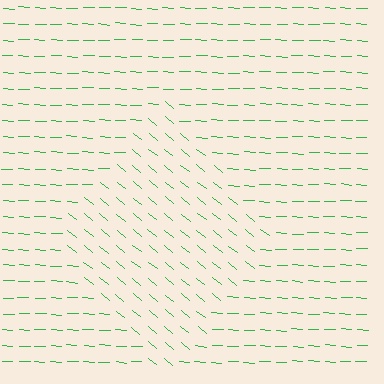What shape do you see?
I see a diamond.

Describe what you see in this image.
The image is filled with small green line segments. A diamond region in the image has lines oriented differently from the surrounding lines, creating a visible texture boundary.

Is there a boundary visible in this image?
Yes, there is a texture boundary formed by a change in line orientation.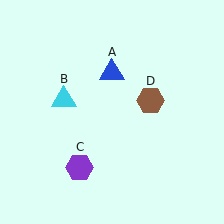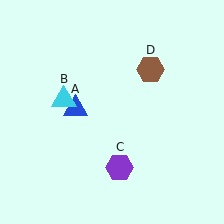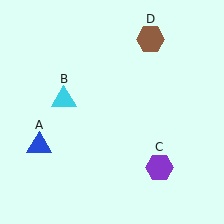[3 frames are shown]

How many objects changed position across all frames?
3 objects changed position: blue triangle (object A), purple hexagon (object C), brown hexagon (object D).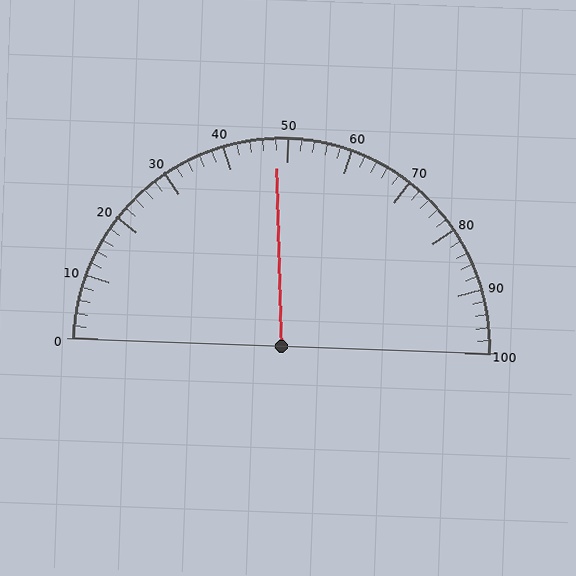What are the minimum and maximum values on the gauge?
The gauge ranges from 0 to 100.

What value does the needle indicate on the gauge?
The needle indicates approximately 48.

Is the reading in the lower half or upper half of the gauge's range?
The reading is in the lower half of the range (0 to 100).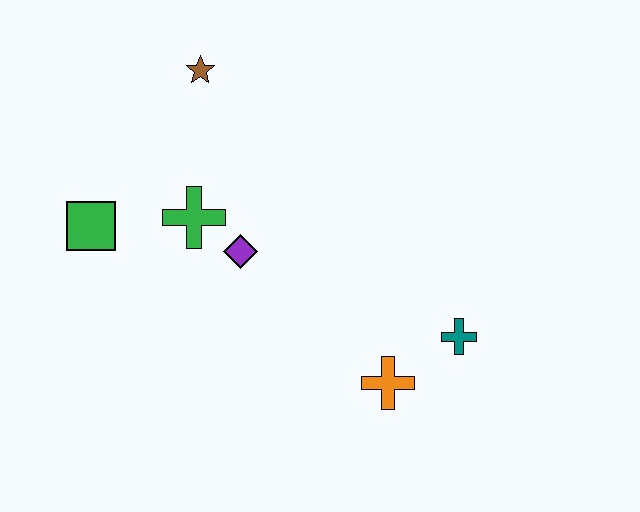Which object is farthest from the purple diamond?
The teal cross is farthest from the purple diamond.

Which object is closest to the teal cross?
The orange cross is closest to the teal cross.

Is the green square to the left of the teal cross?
Yes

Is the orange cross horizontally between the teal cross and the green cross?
Yes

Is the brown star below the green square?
No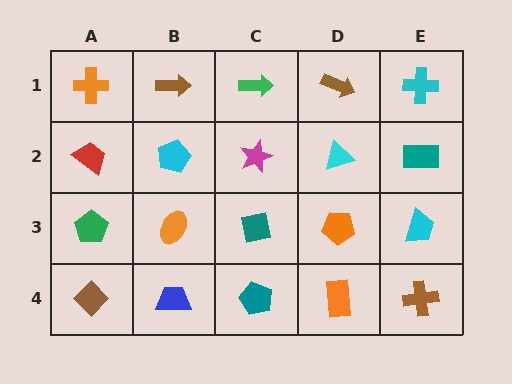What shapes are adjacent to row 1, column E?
A teal rectangle (row 2, column E), a brown arrow (row 1, column D).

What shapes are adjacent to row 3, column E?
A teal rectangle (row 2, column E), a brown cross (row 4, column E), an orange pentagon (row 3, column D).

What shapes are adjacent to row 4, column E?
A cyan trapezoid (row 3, column E), an orange rectangle (row 4, column D).